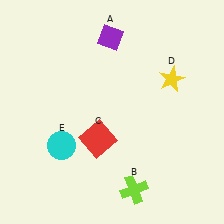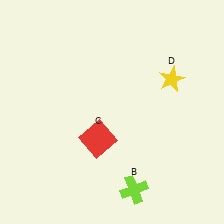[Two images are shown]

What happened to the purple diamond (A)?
The purple diamond (A) was removed in Image 2. It was in the top-left area of Image 1.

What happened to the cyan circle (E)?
The cyan circle (E) was removed in Image 2. It was in the bottom-left area of Image 1.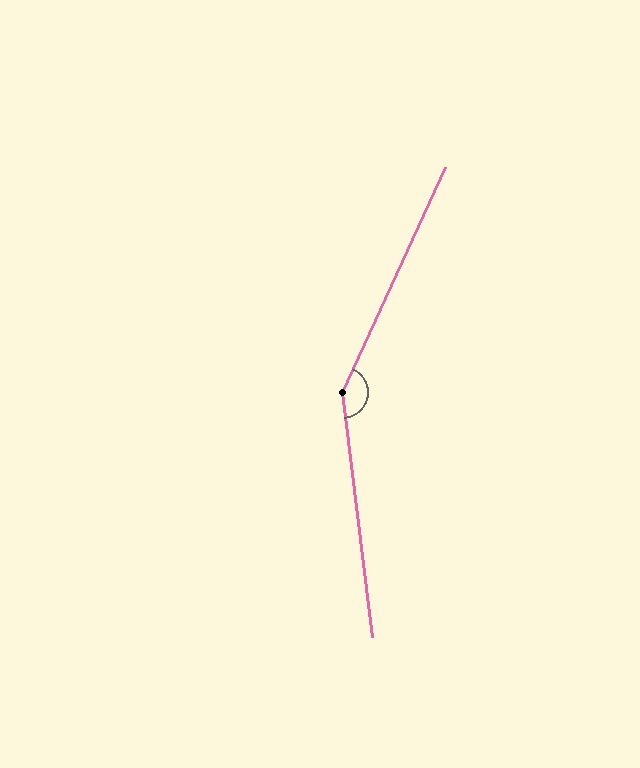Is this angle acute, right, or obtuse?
It is obtuse.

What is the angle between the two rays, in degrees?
Approximately 148 degrees.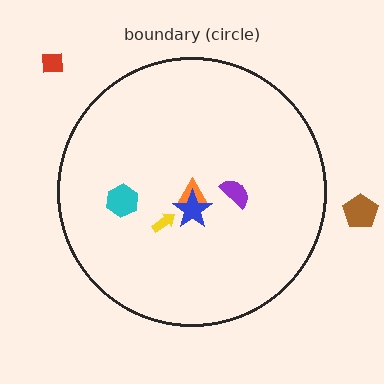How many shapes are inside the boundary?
5 inside, 2 outside.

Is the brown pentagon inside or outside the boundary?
Outside.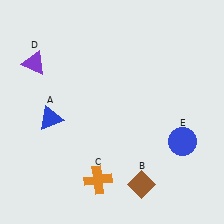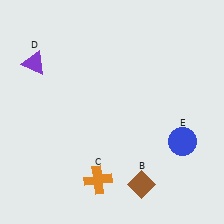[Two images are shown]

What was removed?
The blue triangle (A) was removed in Image 2.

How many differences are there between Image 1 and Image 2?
There is 1 difference between the two images.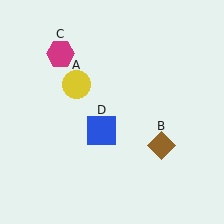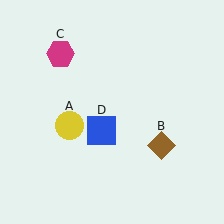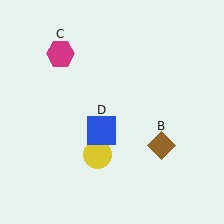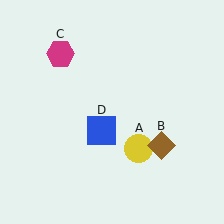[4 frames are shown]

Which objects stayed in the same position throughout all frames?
Brown diamond (object B) and magenta hexagon (object C) and blue square (object D) remained stationary.